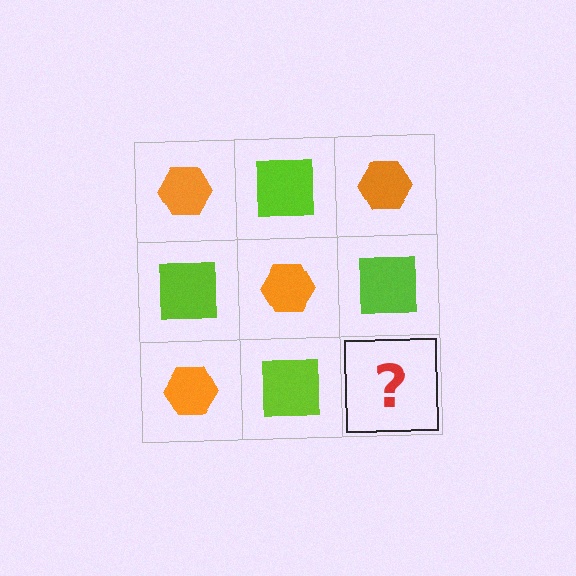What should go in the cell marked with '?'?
The missing cell should contain an orange hexagon.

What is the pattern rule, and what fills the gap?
The rule is that it alternates orange hexagon and lime square in a checkerboard pattern. The gap should be filled with an orange hexagon.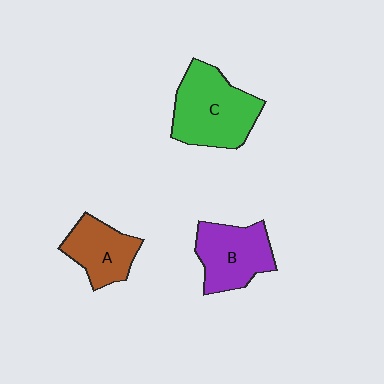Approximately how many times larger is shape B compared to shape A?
Approximately 1.2 times.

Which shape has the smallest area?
Shape A (brown).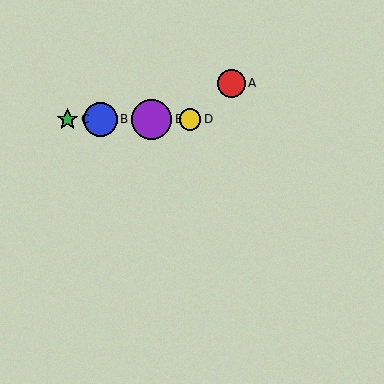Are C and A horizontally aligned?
No, C is at y≈119 and A is at y≈83.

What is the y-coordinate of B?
Object B is at y≈119.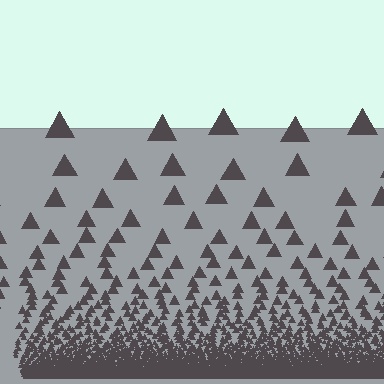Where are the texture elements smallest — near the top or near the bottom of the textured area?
Near the bottom.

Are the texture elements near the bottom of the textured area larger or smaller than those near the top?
Smaller. The gradient is inverted — elements near the bottom are smaller and denser.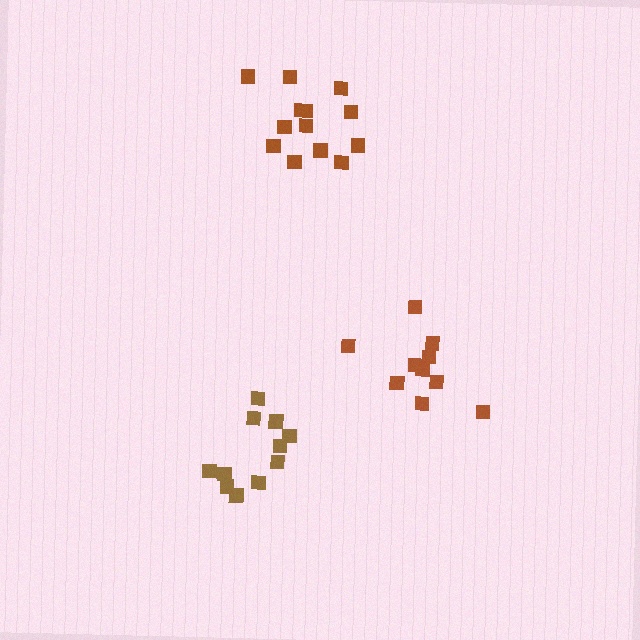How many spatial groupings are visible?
There are 3 spatial groupings.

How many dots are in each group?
Group 1: 11 dots, Group 2: 10 dots, Group 3: 13 dots (34 total).